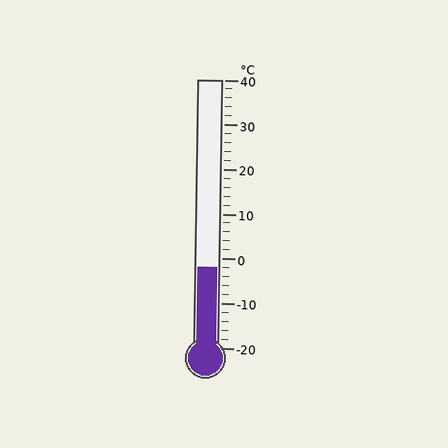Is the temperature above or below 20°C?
The temperature is below 20°C.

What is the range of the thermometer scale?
The thermometer scale ranges from -20°C to 40°C.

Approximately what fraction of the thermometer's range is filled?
The thermometer is filled to approximately 30% of its range.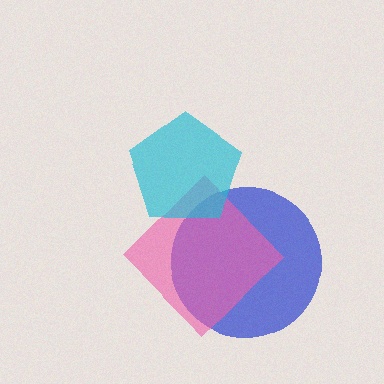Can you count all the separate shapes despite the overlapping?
Yes, there are 3 separate shapes.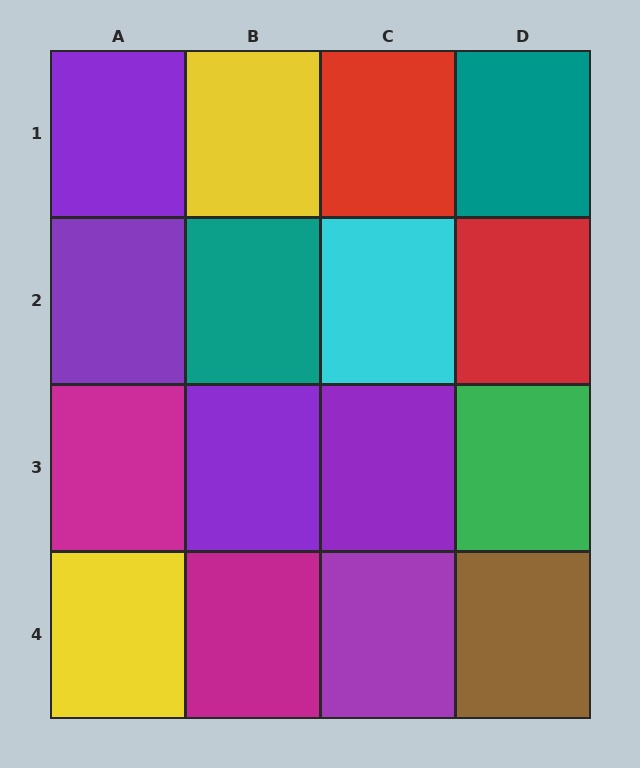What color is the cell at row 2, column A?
Purple.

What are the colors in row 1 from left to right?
Purple, yellow, red, teal.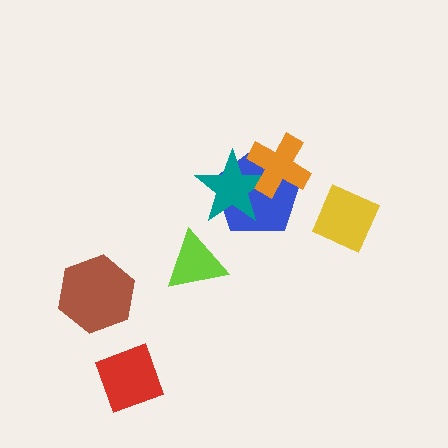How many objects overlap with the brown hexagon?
0 objects overlap with the brown hexagon.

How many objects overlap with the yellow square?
0 objects overlap with the yellow square.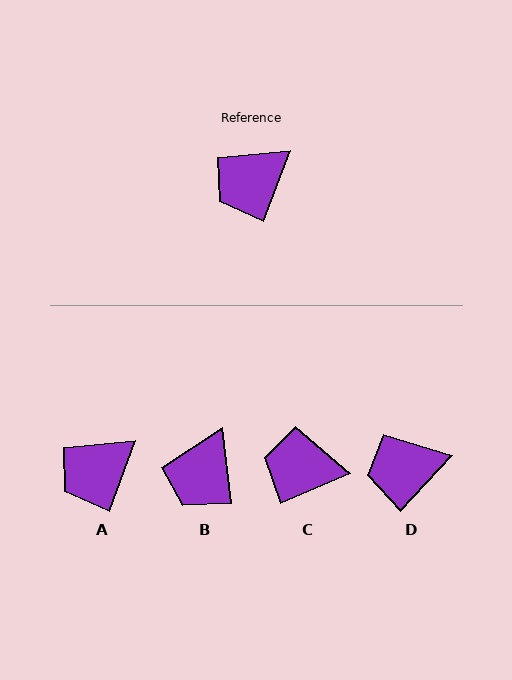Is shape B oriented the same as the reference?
No, it is off by about 27 degrees.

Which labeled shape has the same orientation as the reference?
A.